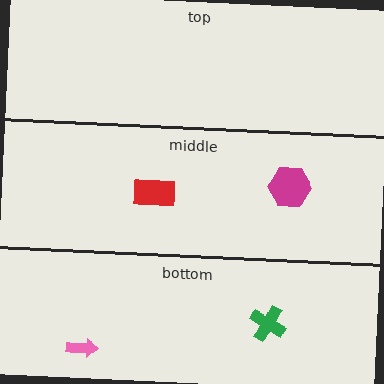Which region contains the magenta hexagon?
The middle region.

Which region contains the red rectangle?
The middle region.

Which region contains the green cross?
The bottom region.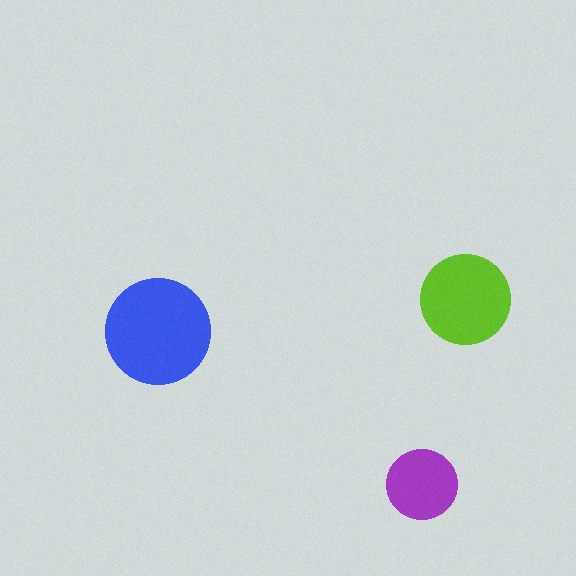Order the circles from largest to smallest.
the blue one, the lime one, the purple one.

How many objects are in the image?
There are 3 objects in the image.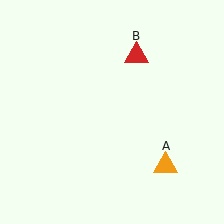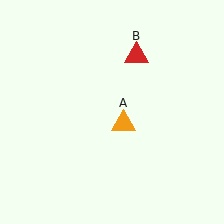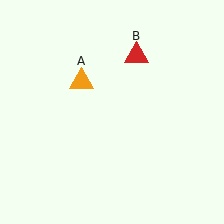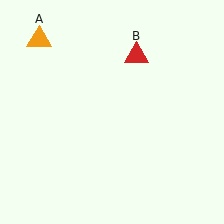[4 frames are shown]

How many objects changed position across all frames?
1 object changed position: orange triangle (object A).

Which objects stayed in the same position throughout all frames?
Red triangle (object B) remained stationary.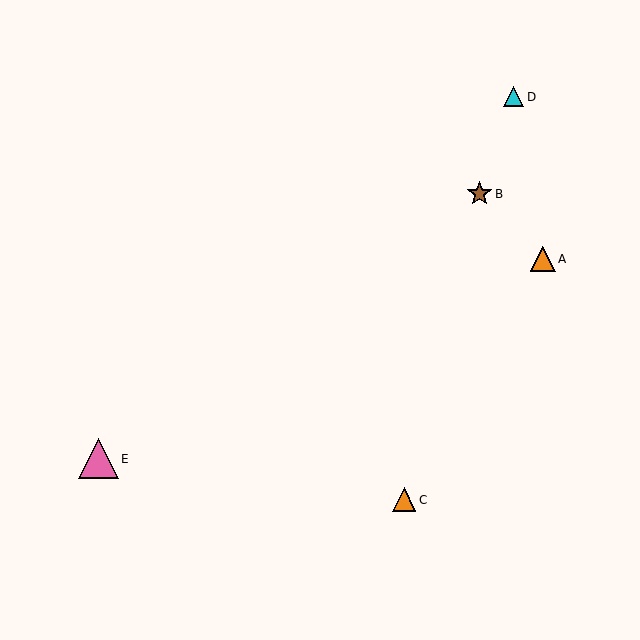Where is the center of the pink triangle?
The center of the pink triangle is at (98, 459).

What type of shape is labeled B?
Shape B is a brown star.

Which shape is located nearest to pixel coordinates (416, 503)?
The orange triangle (labeled C) at (404, 500) is nearest to that location.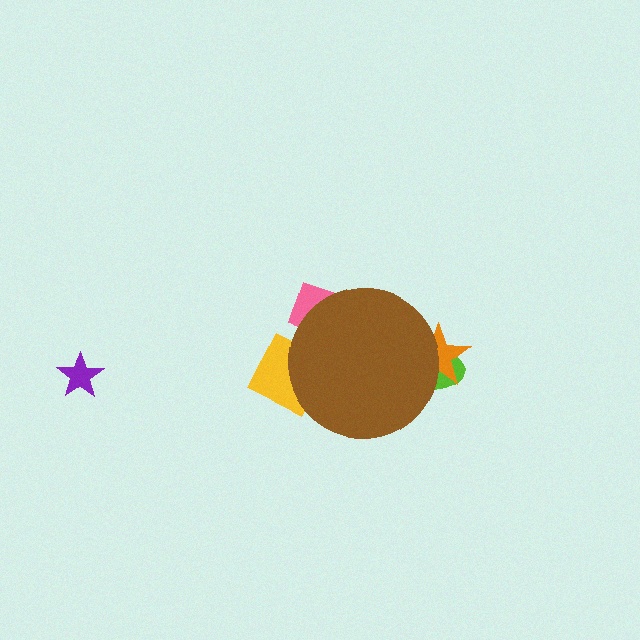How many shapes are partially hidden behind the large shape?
4 shapes are partially hidden.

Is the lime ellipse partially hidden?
Yes, the lime ellipse is partially hidden behind the brown circle.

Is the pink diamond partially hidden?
Yes, the pink diamond is partially hidden behind the brown circle.